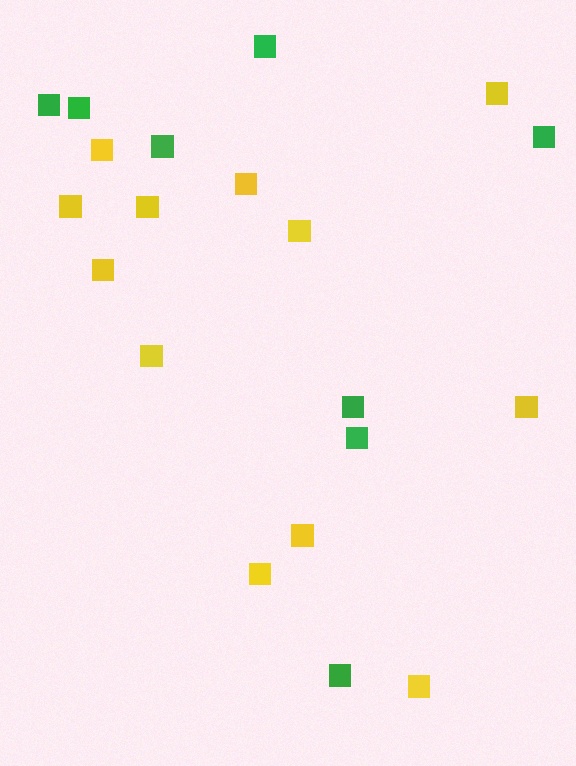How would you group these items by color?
There are 2 groups: one group of yellow squares (12) and one group of green squares (8).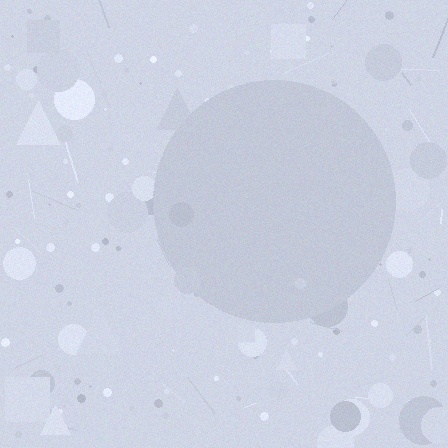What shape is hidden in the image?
A circle is hidden in the image.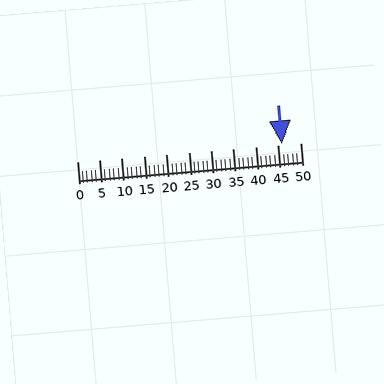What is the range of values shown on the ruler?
The ruler shows values from 0 to 50.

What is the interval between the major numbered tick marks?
The major tick marks are spaced 5 units apart.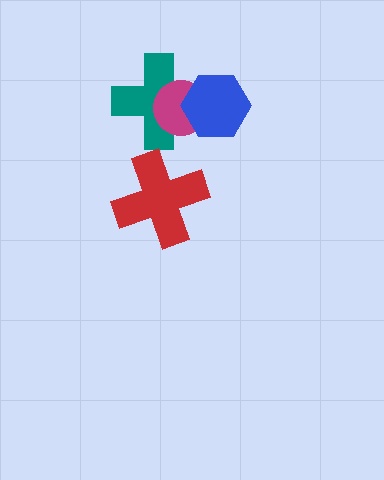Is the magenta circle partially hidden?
Yes, it is partially covered by another shape.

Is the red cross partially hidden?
No, no other shape covers it.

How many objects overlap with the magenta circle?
2 objects overlap with the magenta circle.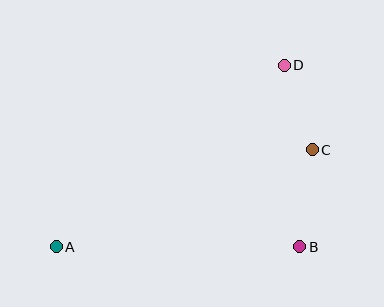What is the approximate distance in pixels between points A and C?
The distance between A and C is approximately 274 pixels.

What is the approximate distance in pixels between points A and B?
The distance between A and B is approximately 244 pixels.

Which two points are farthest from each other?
Points A and D are farthest from each other.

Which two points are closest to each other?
Points C and D are closest to each other.